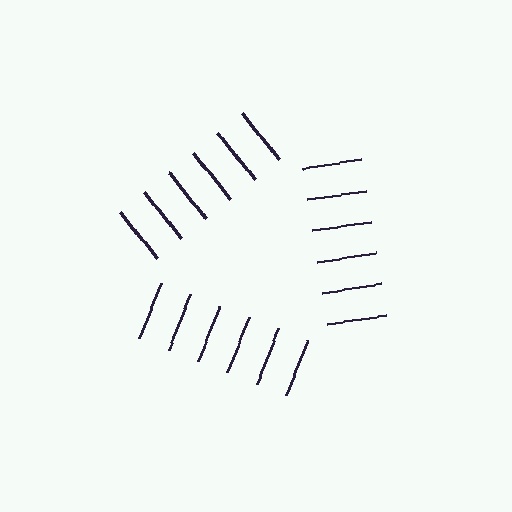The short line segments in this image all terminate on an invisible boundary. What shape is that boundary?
An illusory triangle — the line segments terminate on its edges but no continuous stroke is drawn.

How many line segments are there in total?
18 — 6 along each of the 3 edges.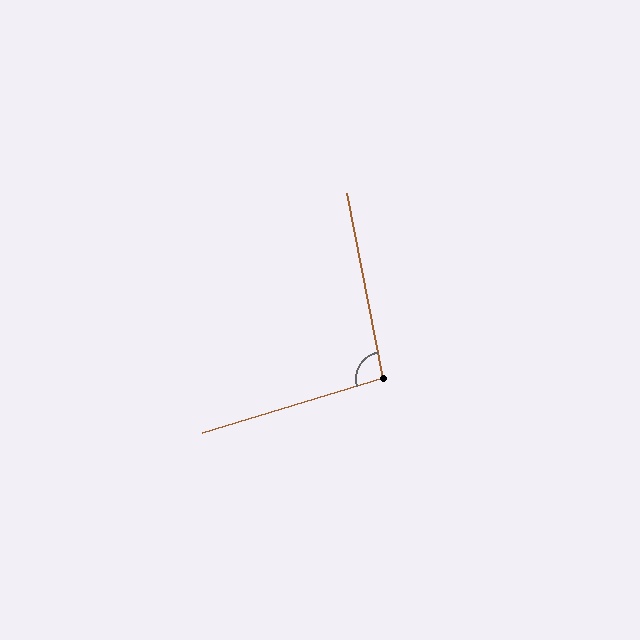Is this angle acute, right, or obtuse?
It is obtuse.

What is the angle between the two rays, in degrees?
Approximately 96 degrees.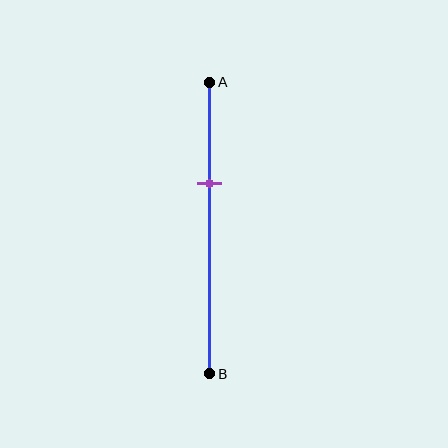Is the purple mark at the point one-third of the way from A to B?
Yes, the mark is approximately at the one-third point.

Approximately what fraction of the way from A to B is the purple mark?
The purple mark is approximately 35% of the way from A to B.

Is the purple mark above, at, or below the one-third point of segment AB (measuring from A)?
The purple mark is approximately at the one-third point of segment AB.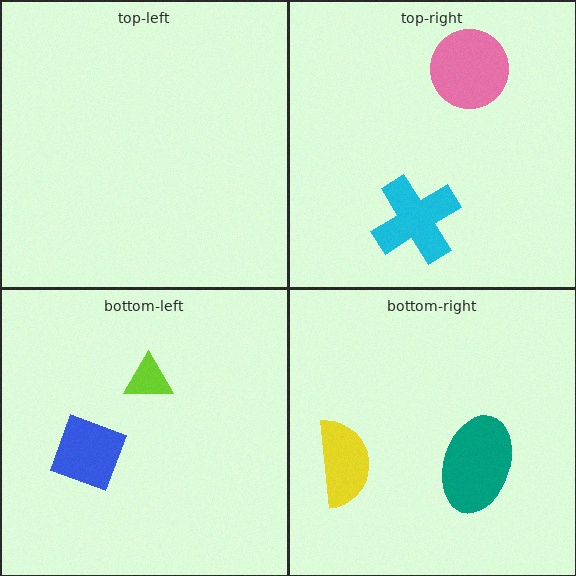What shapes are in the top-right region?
The pink circle, the cyan cross.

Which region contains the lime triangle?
The bottom-left region.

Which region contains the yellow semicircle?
The bottom-right region.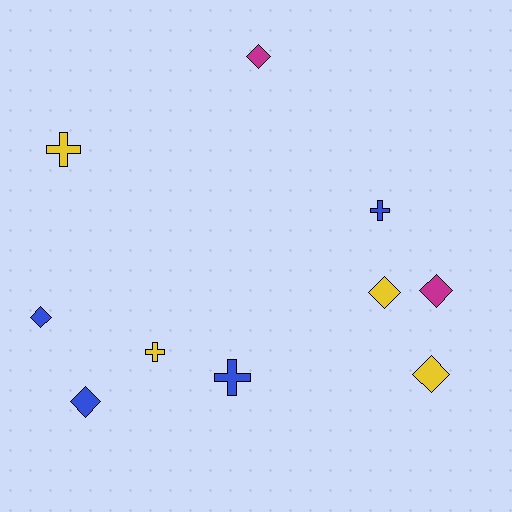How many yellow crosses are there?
There are 2 yellow crosses.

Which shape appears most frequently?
Diamond, with 6 objects.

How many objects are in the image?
There are 10 objects.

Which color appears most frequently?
Blue, with 4 objects.